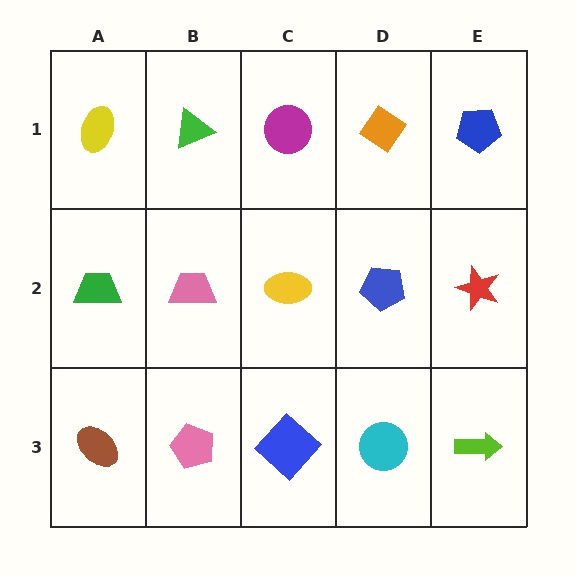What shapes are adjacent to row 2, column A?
A yellow ellipse (row 1, column A), a brown ellipse (row 3, column A), a pink trapezoid (row 2, column B).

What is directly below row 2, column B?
A pink pentagon.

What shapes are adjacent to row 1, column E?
A red star (row 2, column E), an orange diamond (row 1, column D).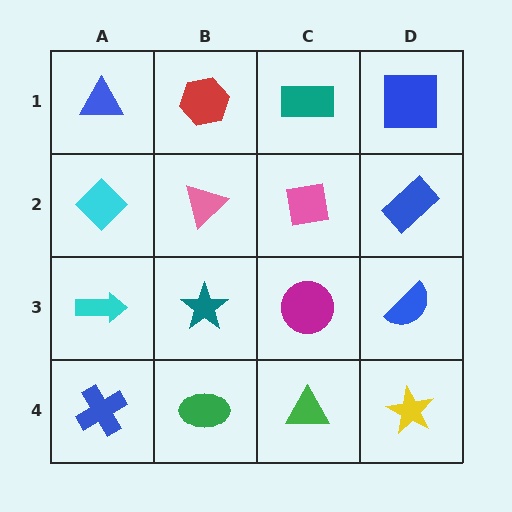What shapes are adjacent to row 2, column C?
A teal rectangle (row 1, column C), a magenta circle (row 3, column C), a pink triangle (row 2, column B), a blue rectangle (row 2, column D).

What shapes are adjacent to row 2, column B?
A red hexagon (row 1, column B), a teal star (row 3, column B), a cyan diamond (row 2, column A), a pink square (row 2, column C).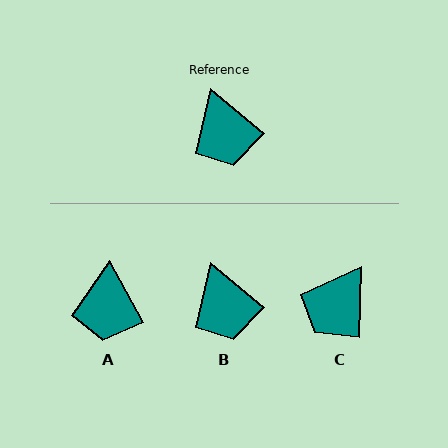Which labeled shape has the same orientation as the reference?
B.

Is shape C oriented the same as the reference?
No, it is off by about 52 degrees.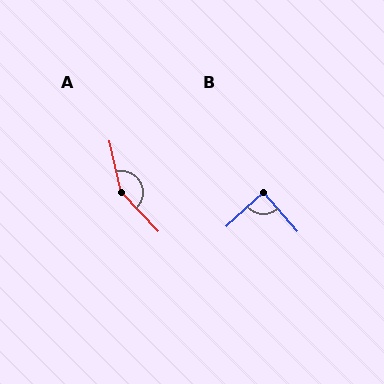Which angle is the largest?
A, at approximately 150 degrees.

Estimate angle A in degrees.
Approximately 150 degrees.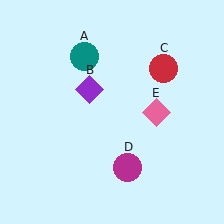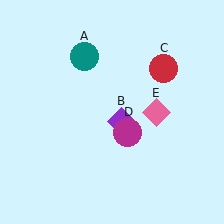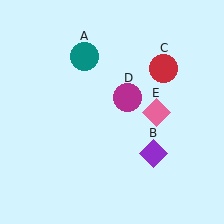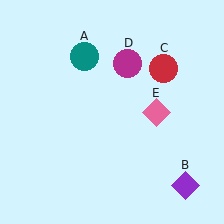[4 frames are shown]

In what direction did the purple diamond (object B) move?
The purple diamond (object B) moved down and to the right.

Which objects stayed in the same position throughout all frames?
Teal circle (object A) and red circle (object C) and pink diamond (object E) remained stationary.